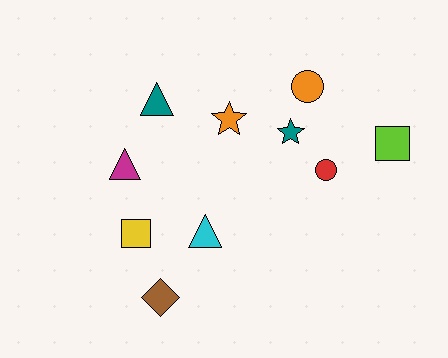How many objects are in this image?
There are 10 objects.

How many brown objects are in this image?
There is 1 brown object.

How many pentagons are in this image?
There are no pentagons.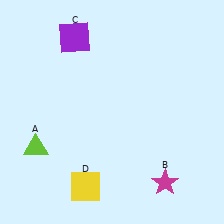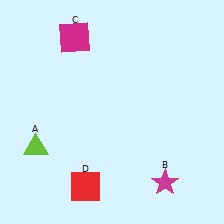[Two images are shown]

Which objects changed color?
C changed from purple to magenta. D changed from yellow to red.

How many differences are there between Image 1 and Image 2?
There are 2 differences between the two images.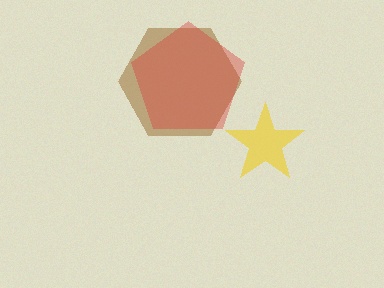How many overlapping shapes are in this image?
There are 3 overlapping shapes in the image.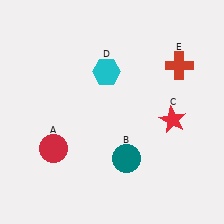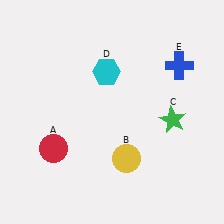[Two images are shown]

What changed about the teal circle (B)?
In Image 1, B is teal. In Image 2, it changed to yellow.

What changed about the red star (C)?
In Image 1, C is red. In Image 2, it changed to green.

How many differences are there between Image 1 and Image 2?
There are 3 differences between the two images.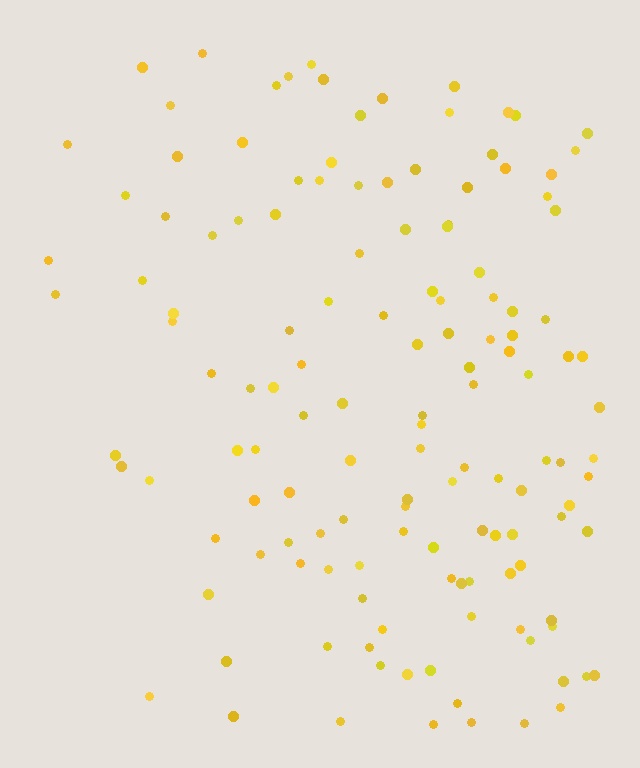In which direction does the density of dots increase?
From left to right, with the right side densest.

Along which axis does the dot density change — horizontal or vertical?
Horizontal.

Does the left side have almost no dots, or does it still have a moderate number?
Still a moderate number, just noticeably fewer than the right.